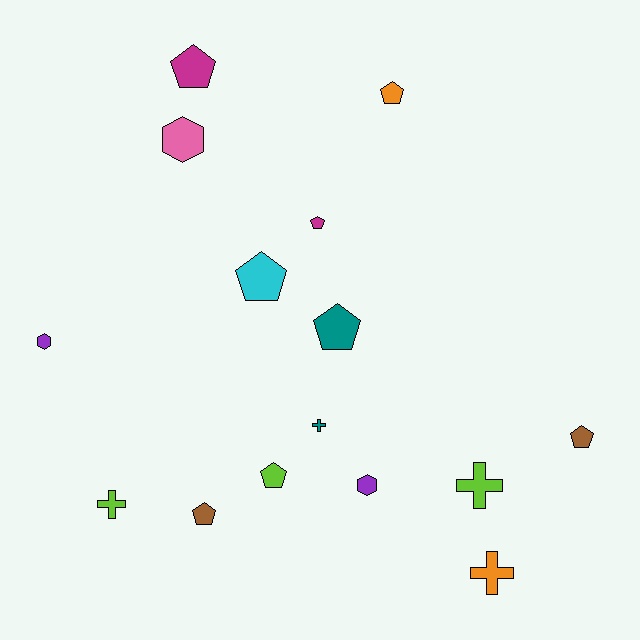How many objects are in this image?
There are 15 objects.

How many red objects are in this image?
There are no red objects.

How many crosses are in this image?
There are 4 crosses.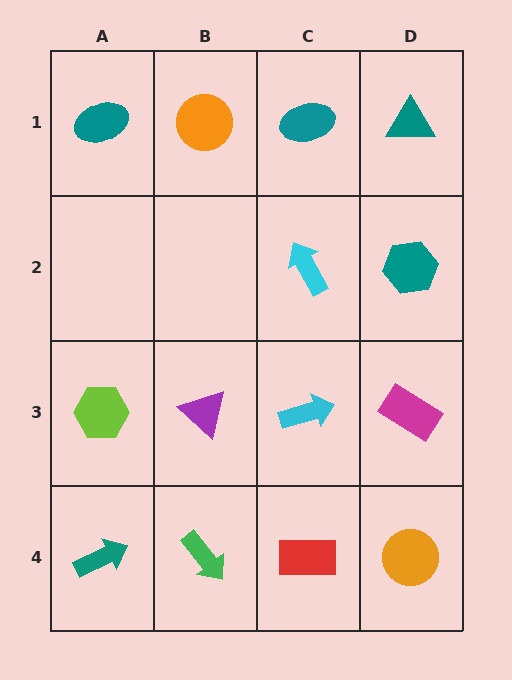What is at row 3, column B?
A purple triangle.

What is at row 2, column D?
A teal hexagon.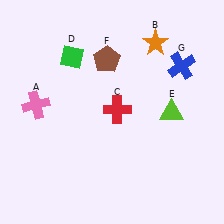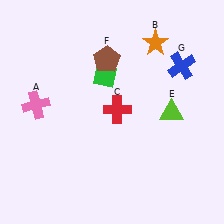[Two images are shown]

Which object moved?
The green diamond (D) moved right.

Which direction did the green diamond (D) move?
The green diamond (D) moved right.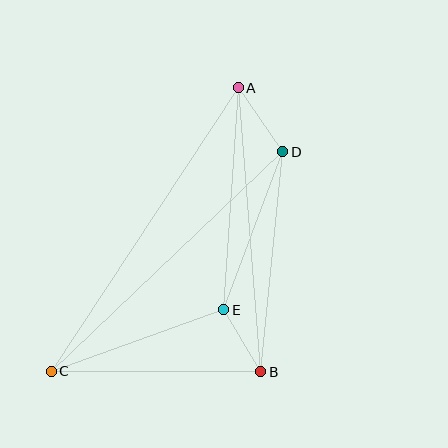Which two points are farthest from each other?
Points A and C are farthest from each other.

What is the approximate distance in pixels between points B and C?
The distance between B and C is approximately 210 pixels.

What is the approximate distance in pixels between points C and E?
The distance between C and E is approximately 183 pixels.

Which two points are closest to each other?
Points B and E are closest to each other.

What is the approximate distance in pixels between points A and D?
The distance between A and D is approximately 78 pixels.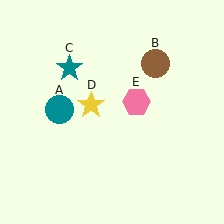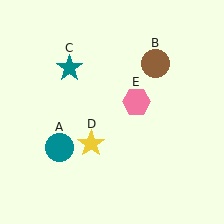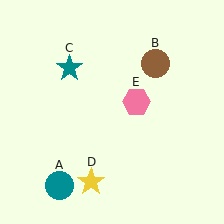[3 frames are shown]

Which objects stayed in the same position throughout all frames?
Brown circle (object B) and teal star (object C) and pink hexagon (object E) remained stationary.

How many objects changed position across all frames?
2 objects changed position: teal circle (object A), yellow star (object D).